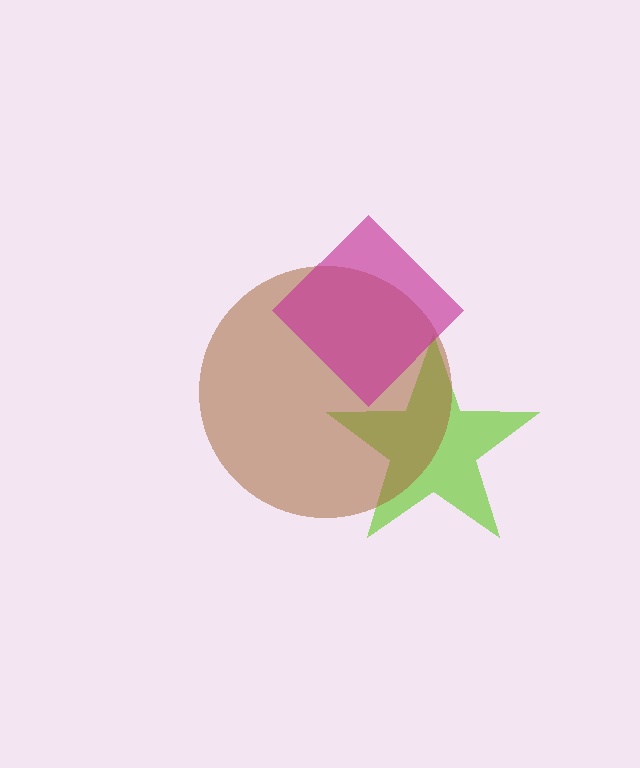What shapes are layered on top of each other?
The layered shapes are: a lime star, a brown circle, a magenta diamond.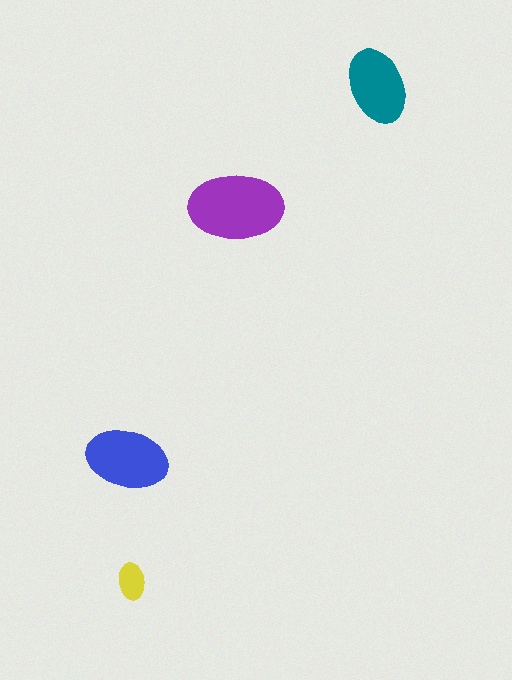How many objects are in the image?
There are 4 objects in the image.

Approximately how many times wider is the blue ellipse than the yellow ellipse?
About 2 times wider.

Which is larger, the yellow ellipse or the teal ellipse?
The teal one.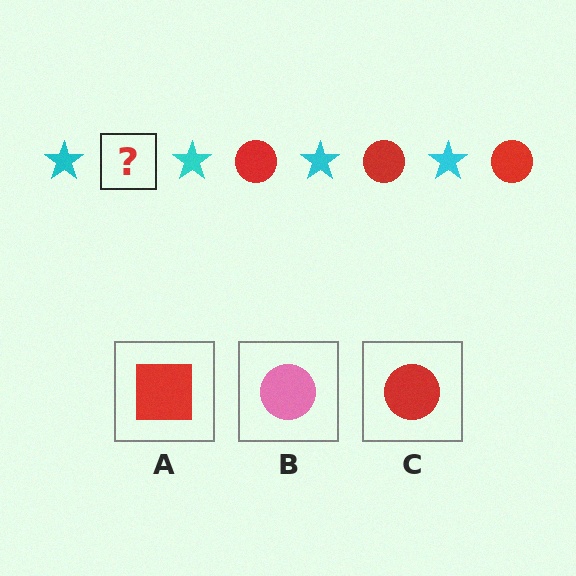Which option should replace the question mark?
Option C.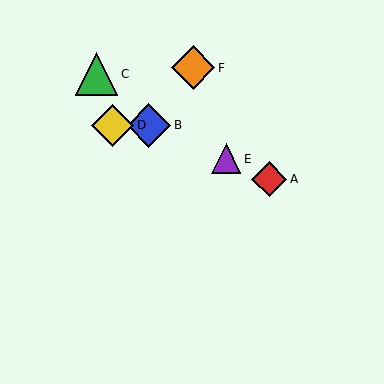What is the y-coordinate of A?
Object A is at y≈179.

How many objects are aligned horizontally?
2 objects (B, D) are aligned horizontally.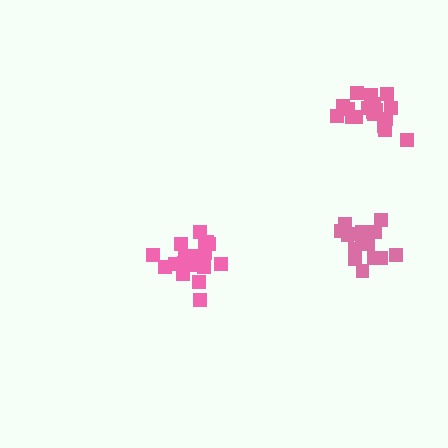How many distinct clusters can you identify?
There are 3 distinct clusters.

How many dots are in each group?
Group 1: 16 dots, Group 2: 20 dots, Group 3: 19 dots (55 total).